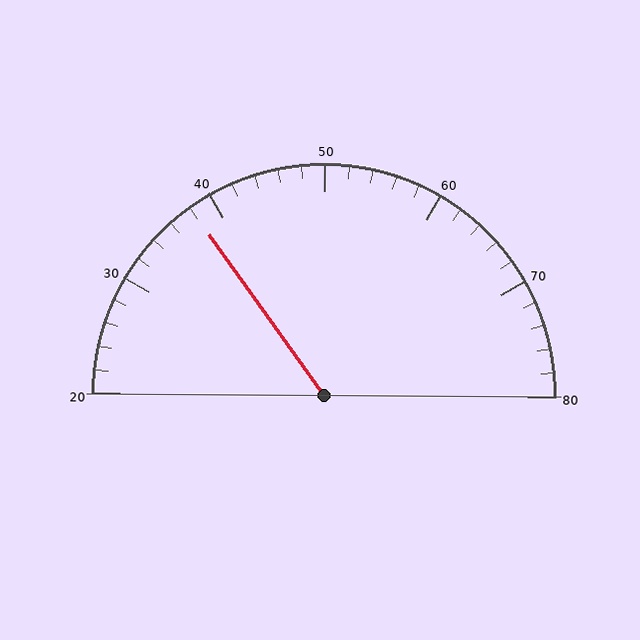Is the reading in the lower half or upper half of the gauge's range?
The reading is in the lower half of the range (20 to 80).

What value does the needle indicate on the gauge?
The needle indicates approximately 38.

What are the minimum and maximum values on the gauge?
The gauge ranges from 20 to 80.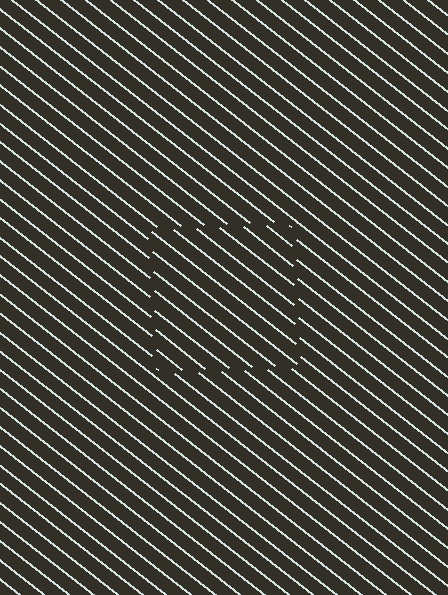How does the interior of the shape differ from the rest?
The interior of the shape contains the same grating, shifted by half a period — the contour is defined by the phase discontinuity where line-ends from the inner and outer gratings abut.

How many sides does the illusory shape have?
4 sides — the line-ends trace a square.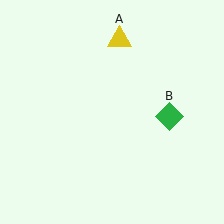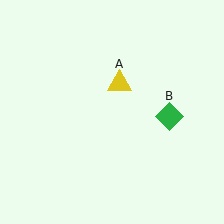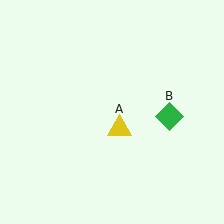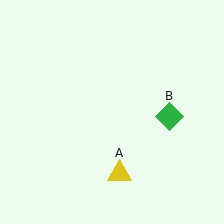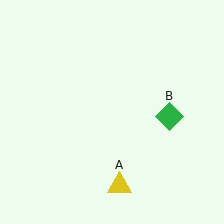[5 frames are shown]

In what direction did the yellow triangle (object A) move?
The yellow triangle (object A) moved down.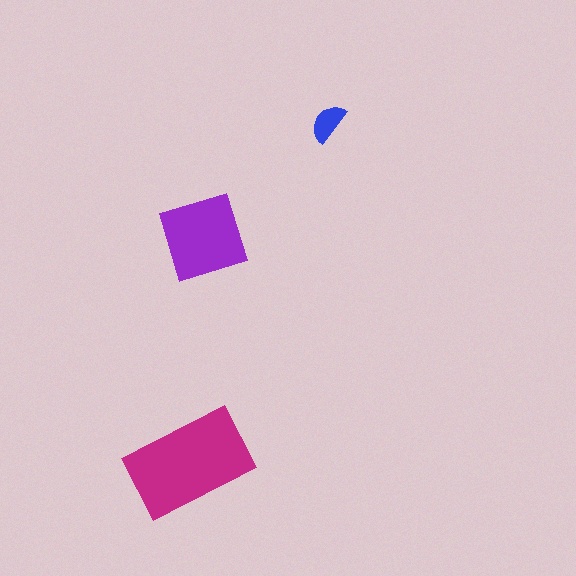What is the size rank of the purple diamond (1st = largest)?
2nd.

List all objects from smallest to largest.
The blue semicircle, the purple diamond, the magenta rectangle.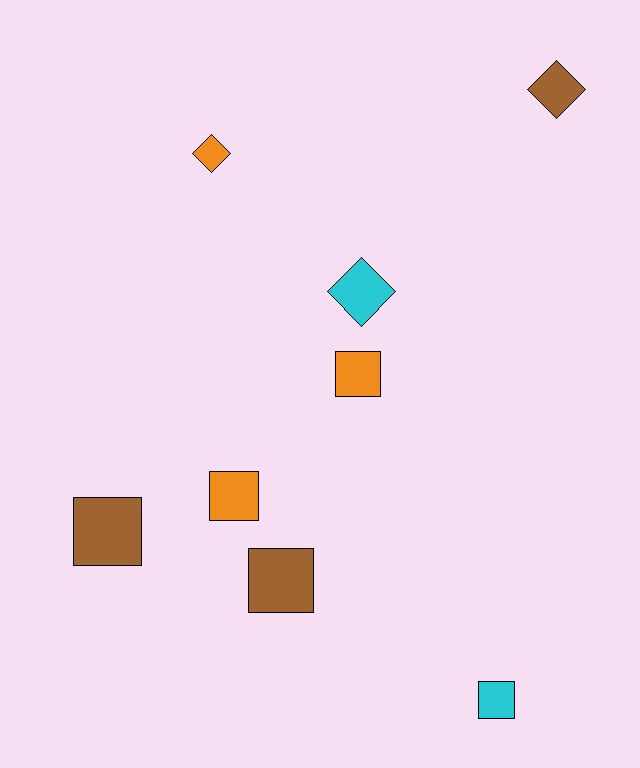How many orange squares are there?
There are 2 orange squares.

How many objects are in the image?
There are 8 objects.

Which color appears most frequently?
Brown, with 3 objects.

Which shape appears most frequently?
Square, with 5 objects.